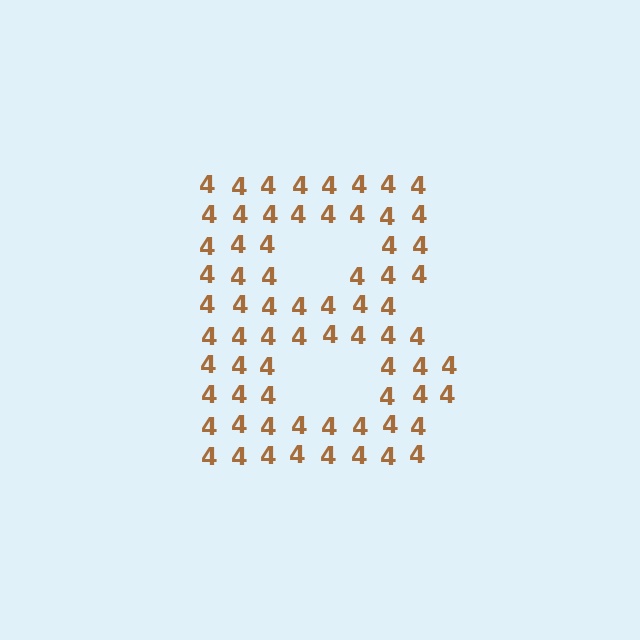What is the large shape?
The large shape is the letter B.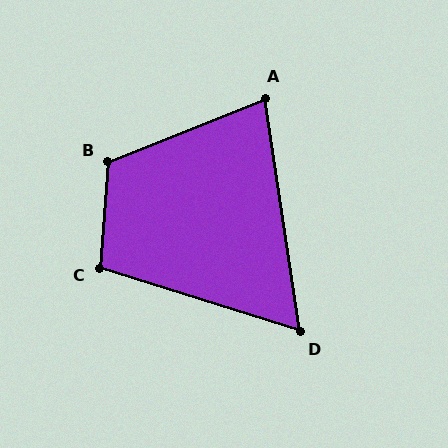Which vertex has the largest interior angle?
B, at approximately 116 degrees.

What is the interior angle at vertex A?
Approximately 77 degrees (acute).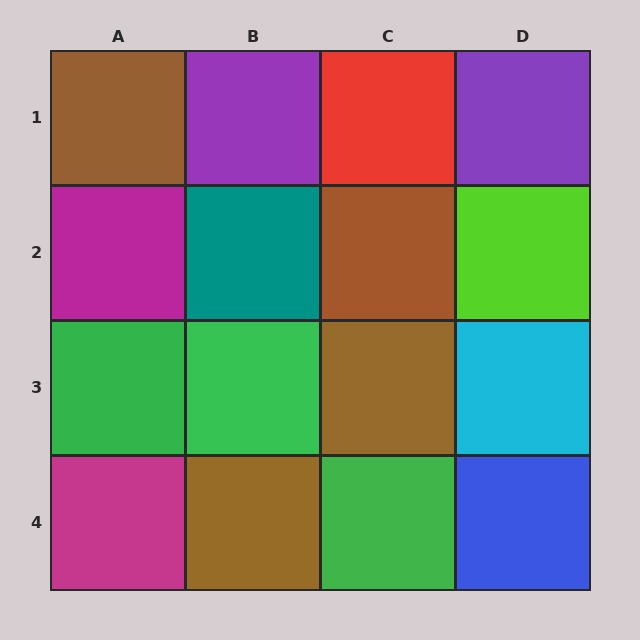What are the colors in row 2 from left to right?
Magenta, teal, brown, lime.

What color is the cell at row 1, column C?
Red.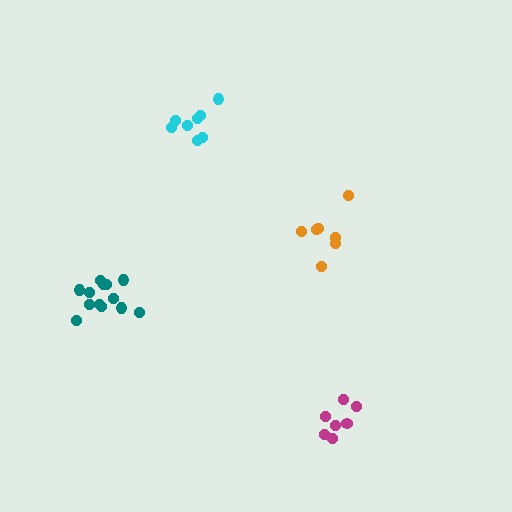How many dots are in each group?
Group 1: 13 dots, Group 2: 7 dots, Group 3: 8 dots, Group 4: 7 dots (35 total).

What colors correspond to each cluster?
The clusters are colored: teal, magenta, cyan, orange.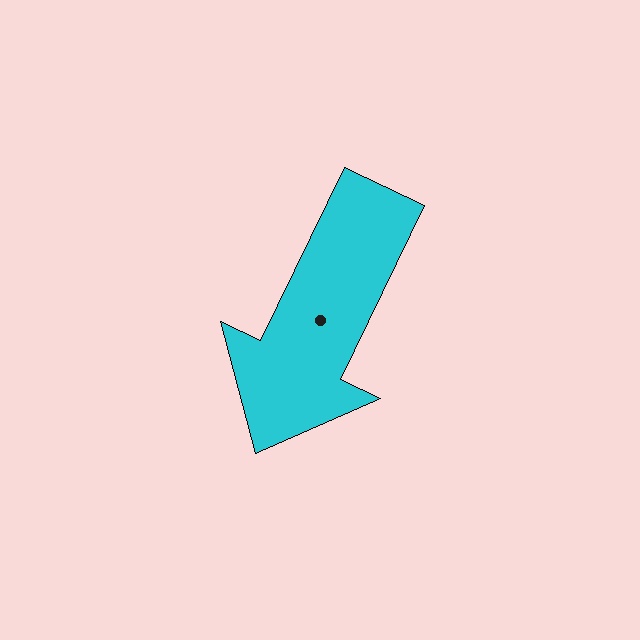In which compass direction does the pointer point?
Southwest.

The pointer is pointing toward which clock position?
Roughly 7 o'clock.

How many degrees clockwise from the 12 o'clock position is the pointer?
Approximately 206 degrees.